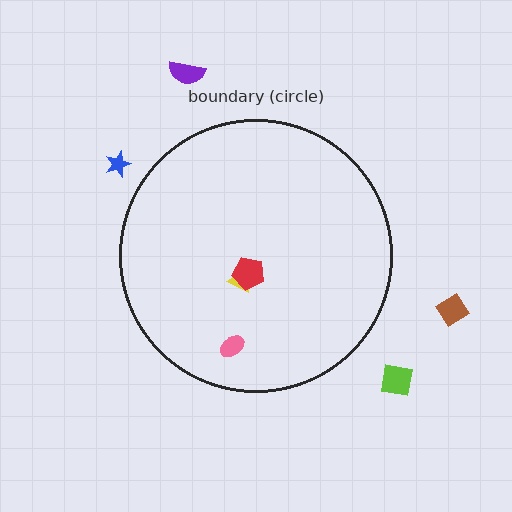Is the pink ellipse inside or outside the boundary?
Inside.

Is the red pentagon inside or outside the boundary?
Inside.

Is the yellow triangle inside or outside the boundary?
Inside.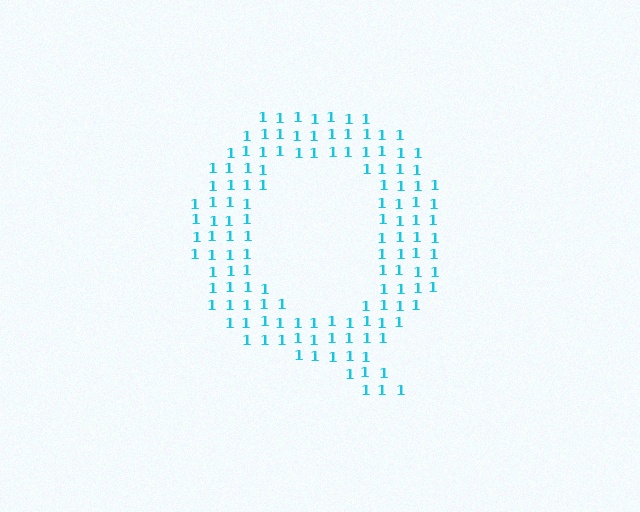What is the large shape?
The large shape is the letter Q.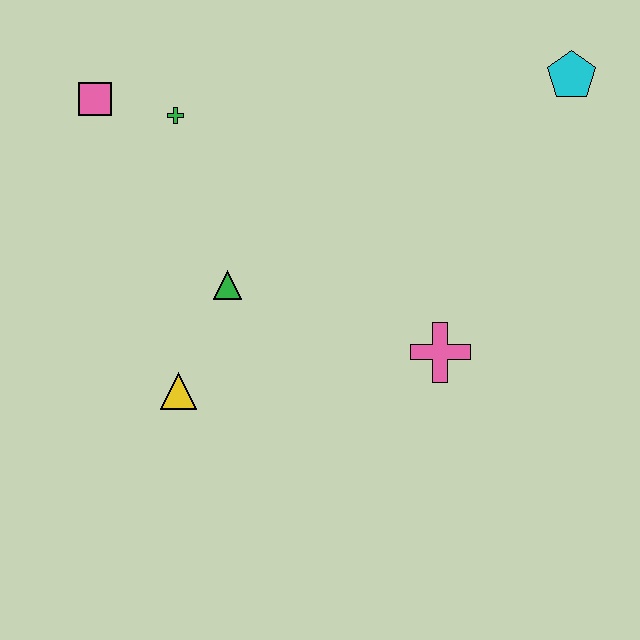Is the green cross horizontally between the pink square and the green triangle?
Yes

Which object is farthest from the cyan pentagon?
The yellow triangle is farthest from the cyan pentagon.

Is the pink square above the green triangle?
Yes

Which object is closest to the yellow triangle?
The green triangle is closest to the yellow triangle.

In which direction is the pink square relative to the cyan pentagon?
The pink square is to the left of the cyan pentagon.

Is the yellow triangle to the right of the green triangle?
No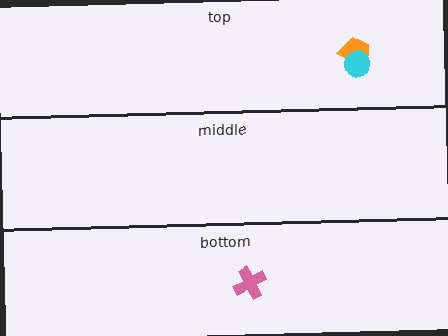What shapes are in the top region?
The orange trapezoid, the cyan circle.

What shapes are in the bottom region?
The pink cross.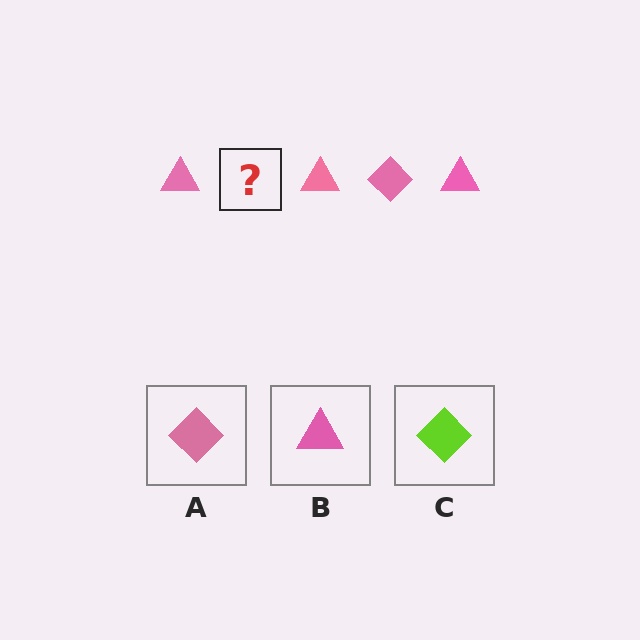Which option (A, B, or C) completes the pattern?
A.